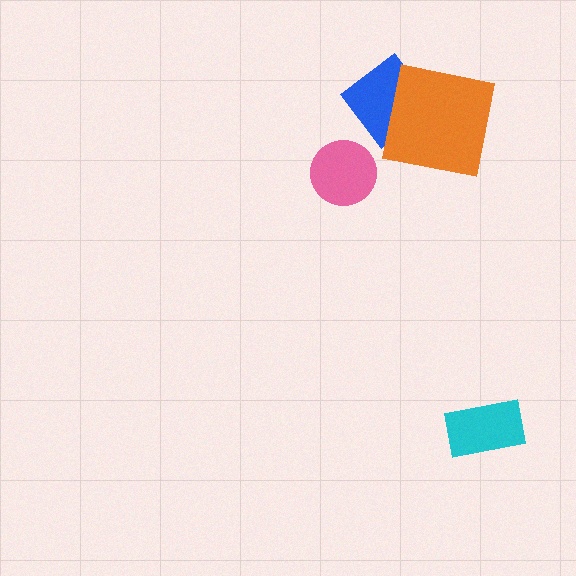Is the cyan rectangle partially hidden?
No, no other shape covers it.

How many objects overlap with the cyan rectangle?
0 objects overlap with the cyan rectangle.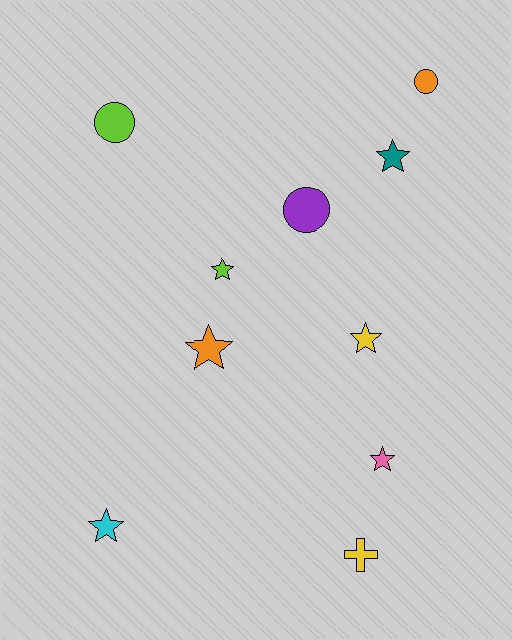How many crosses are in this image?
There is 1 cross.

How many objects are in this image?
There are 10 objects.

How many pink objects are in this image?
There is 1 pink object.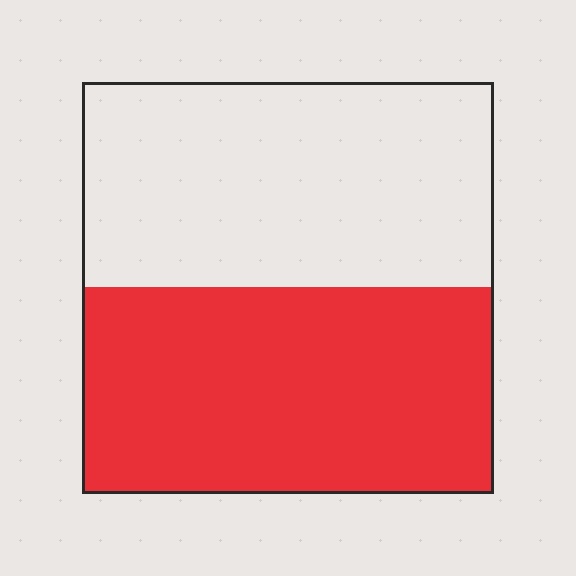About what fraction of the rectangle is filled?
About one half (1/2).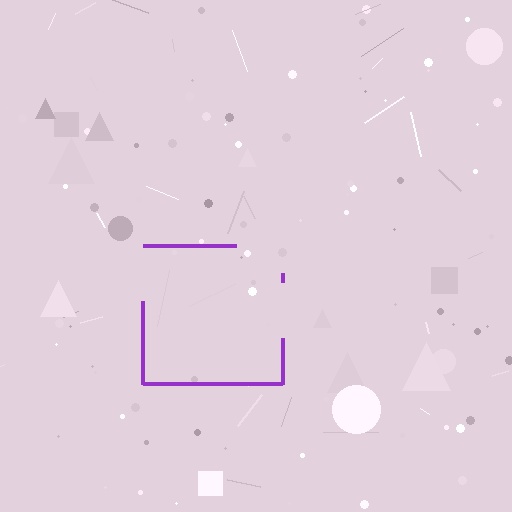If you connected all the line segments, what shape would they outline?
They would outline a square.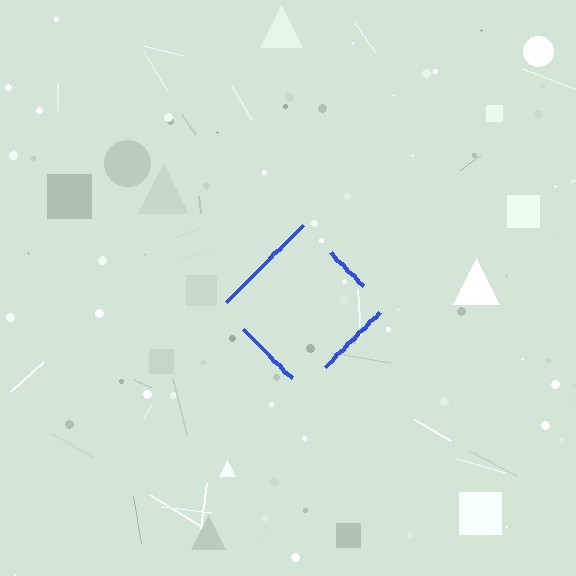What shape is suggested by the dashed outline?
The dashed outline suggests a diamond.